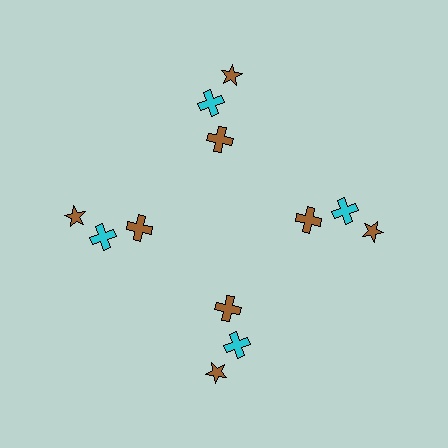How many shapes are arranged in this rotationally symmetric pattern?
There are 12 shapes, arranged in 4 groups of 3.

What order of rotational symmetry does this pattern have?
This pattern has 4-fold rotational symmetry.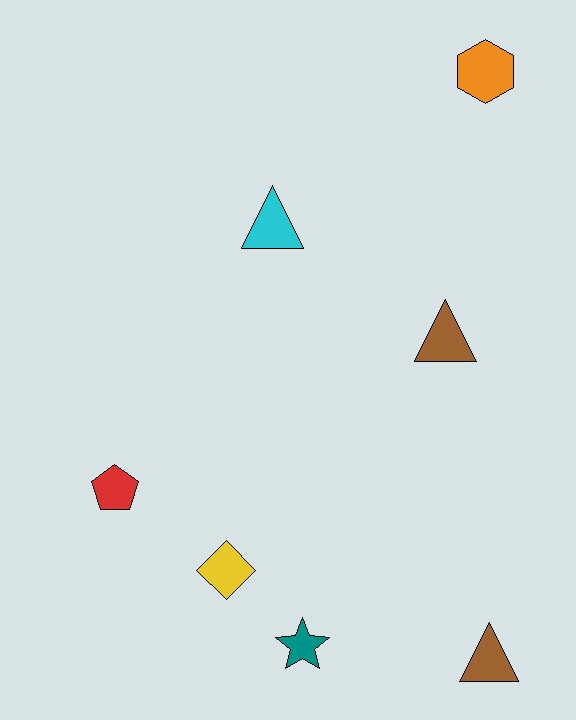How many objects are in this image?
There are 7 objects.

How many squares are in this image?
There are no squares.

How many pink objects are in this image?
There are no pink objects.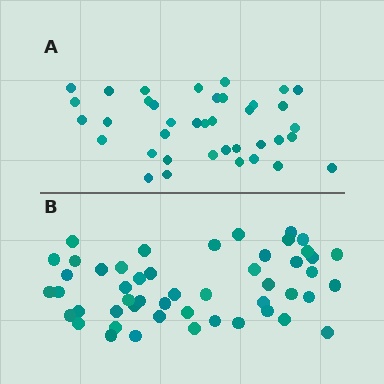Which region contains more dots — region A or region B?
Region B (the bottom region) has more dots.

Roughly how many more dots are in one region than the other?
Region B has roughly 12 or so more dots than region A.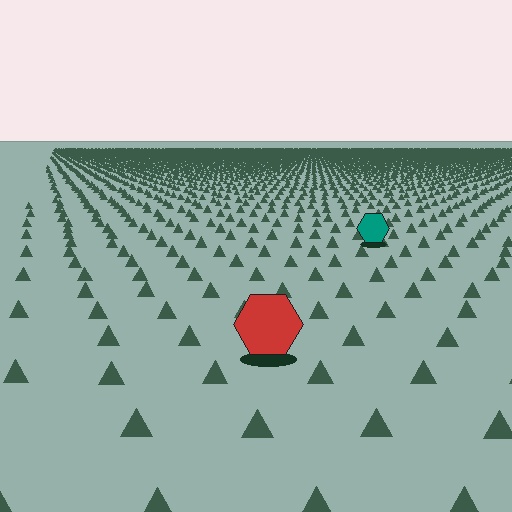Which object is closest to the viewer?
The red hexagon is closest. The texture marks near it are larger and more spread out.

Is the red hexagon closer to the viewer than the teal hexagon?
Yes. The red hexagon is closer — you can tell from the texture gradient: the ground texture is coarser near it.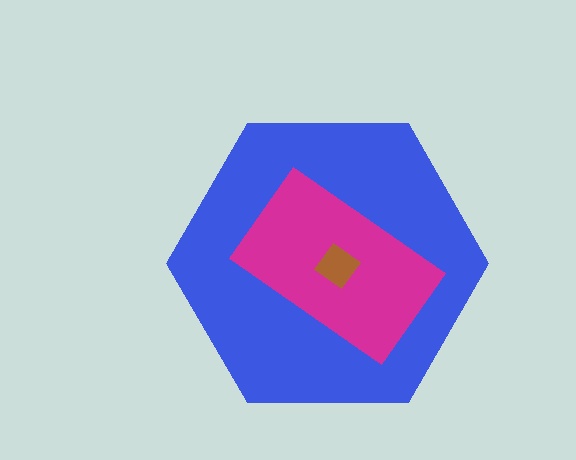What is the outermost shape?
The blue hexagon.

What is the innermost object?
The brown diamond.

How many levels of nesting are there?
3.